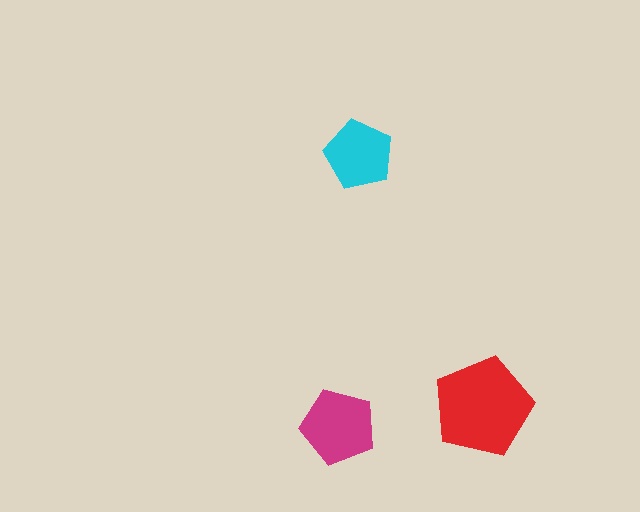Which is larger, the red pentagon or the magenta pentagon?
The red one.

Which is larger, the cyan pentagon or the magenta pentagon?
The magenta one.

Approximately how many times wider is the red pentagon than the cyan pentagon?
About 1.5 times wider.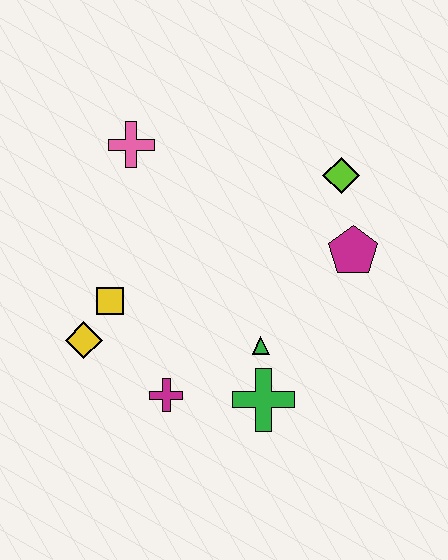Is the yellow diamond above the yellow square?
No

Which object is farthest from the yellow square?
The lime diamond is farthest from the yellow square.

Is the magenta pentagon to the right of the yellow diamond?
Yes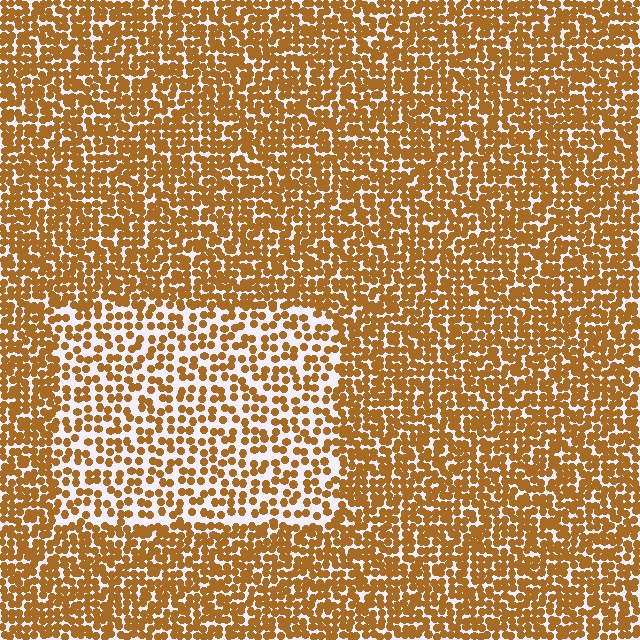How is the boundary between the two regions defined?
The boundary is defined by a change in element density (approximately 1.8x ratio). All elements are the same color, size, and shape.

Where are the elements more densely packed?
The elements are more densely packed outside the rectangle boundary.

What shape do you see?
I see a rectangle.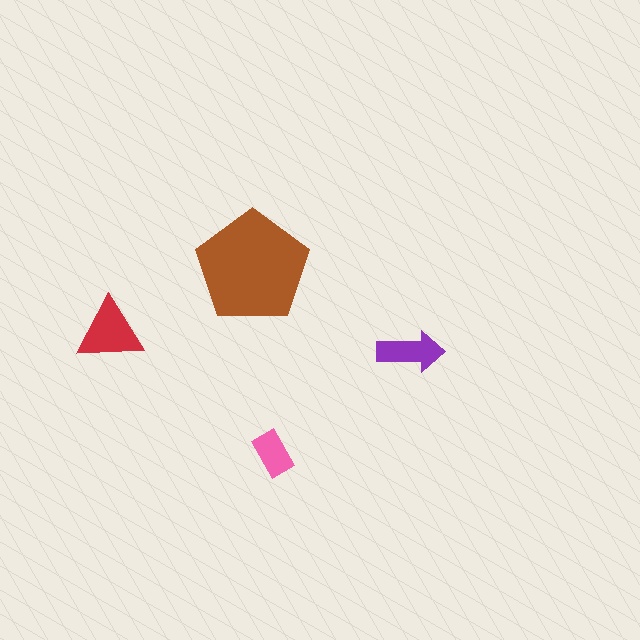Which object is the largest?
The brown pentagon.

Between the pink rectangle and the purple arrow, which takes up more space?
The purple arrow.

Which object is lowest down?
The pink rectangle is bottommost.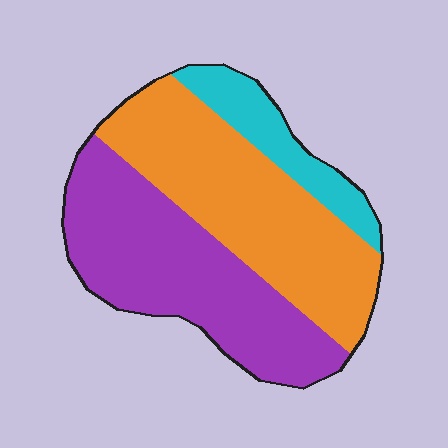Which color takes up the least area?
Cyan, at roughly 15%.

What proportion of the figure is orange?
Orange covers about 45% of the figure.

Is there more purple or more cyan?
Purple.